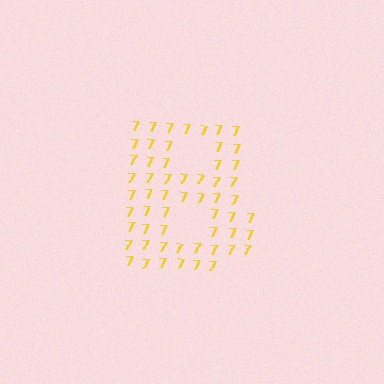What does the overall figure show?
The overall figure shows the letter B.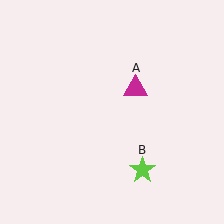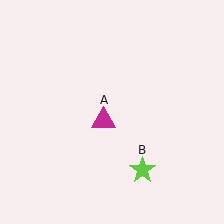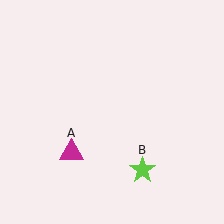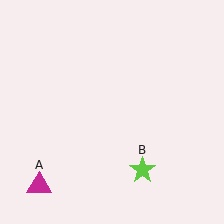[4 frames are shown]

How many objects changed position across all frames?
1 object changed position: magenta triangle (object A).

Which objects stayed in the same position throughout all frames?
Lime star (object B) remained stationary.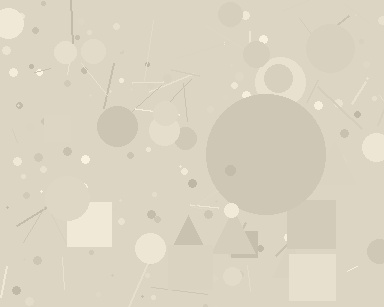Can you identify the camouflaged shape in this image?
The camouflaged shape is a circle.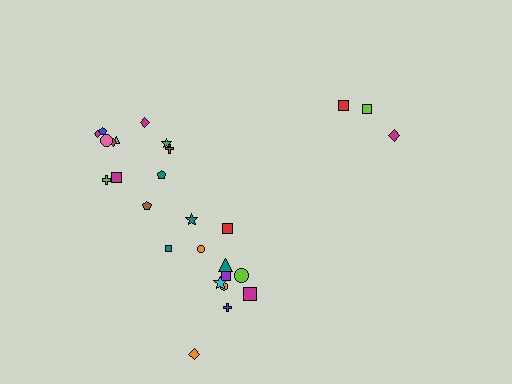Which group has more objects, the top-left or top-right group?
The top-left group.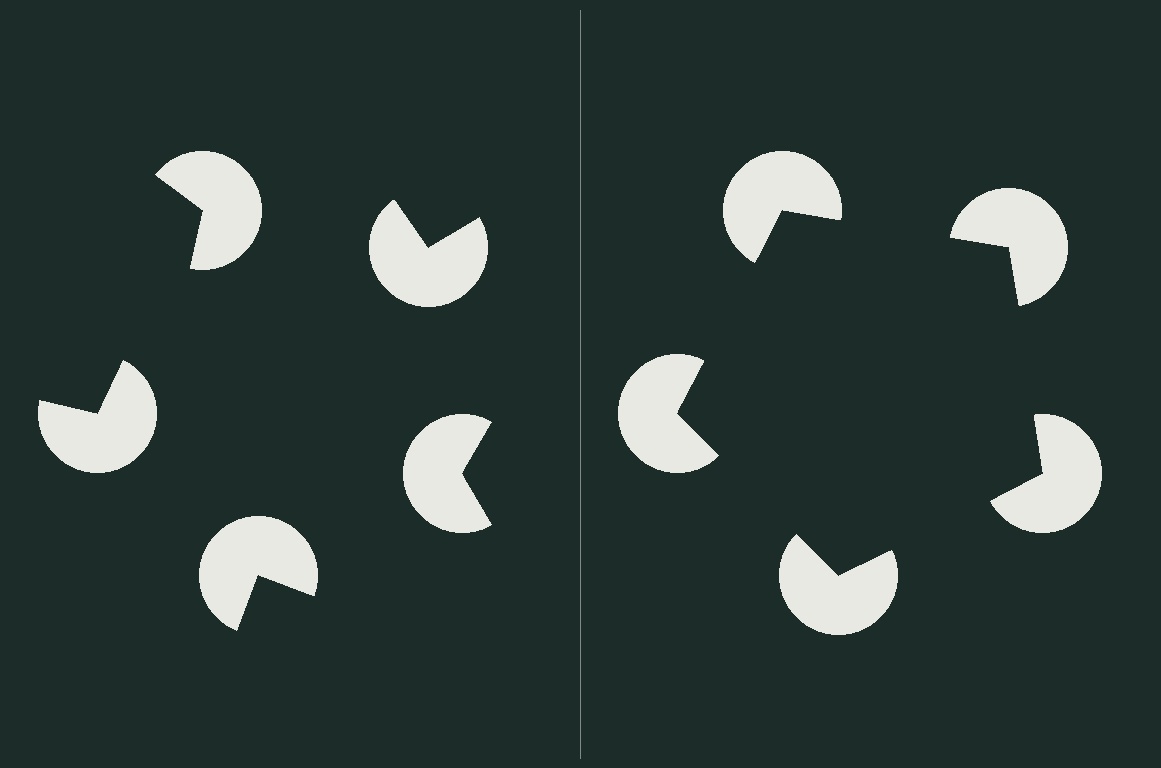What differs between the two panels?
The pac-man discs are positioned identically on both sides; only the wedge orientations differ. On the right they align to a pentagon; on the left they are misaligned.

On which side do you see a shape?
An illusory pentagon appears on the right side. On the left side the wedge cuts are rotated, so no coherent shape forms.